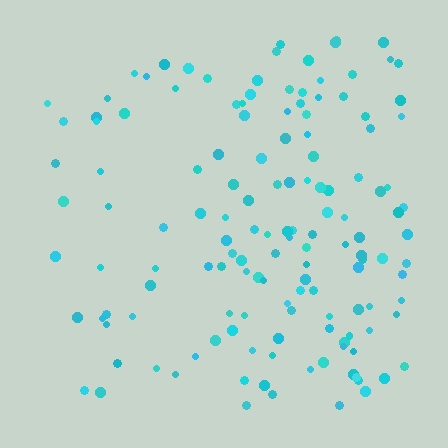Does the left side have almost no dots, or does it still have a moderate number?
Still a moderate number, just noticeably fewer than the right.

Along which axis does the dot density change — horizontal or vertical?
Horizontal.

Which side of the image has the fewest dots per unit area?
The left.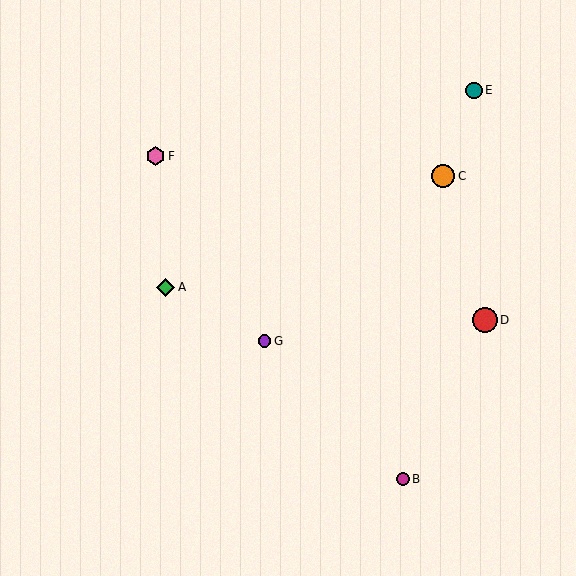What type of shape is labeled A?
Shape A is a green diamond.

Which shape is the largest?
The red circle (labeled D) is the largest.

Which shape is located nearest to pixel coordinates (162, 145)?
The pink hexagon (labeled F) at (156, 156) is nearest to that location.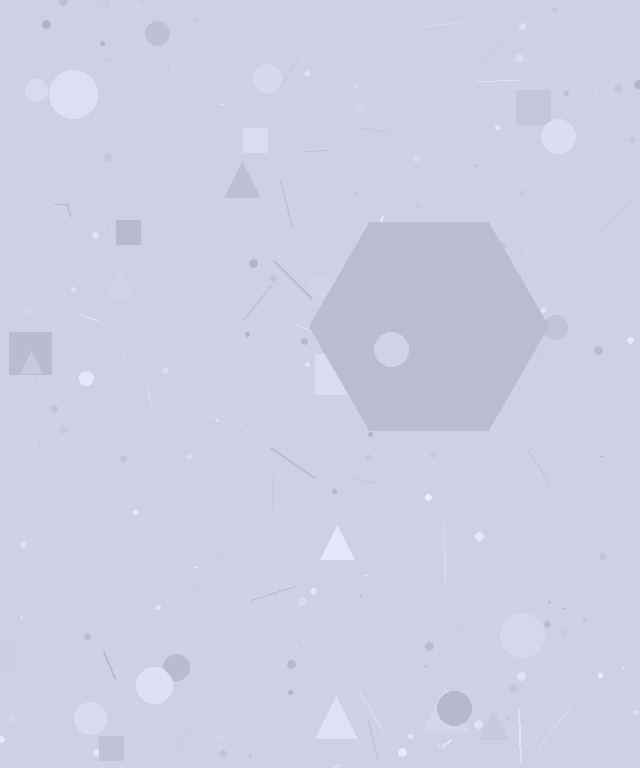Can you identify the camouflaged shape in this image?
The camouflaged shape is a hexagon.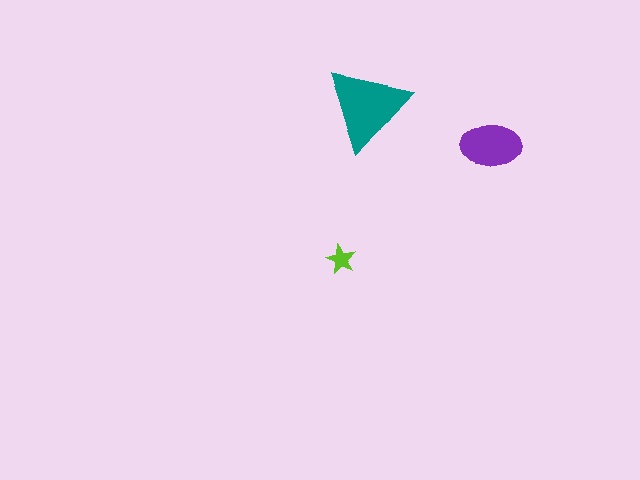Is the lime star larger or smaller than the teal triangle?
Smaller.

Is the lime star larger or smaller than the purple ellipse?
Smaller.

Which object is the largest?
The teal triangle.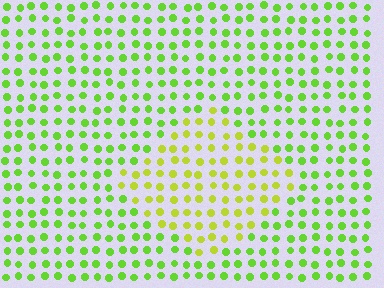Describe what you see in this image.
The image is filled with small lime elements in a uniform arrangement. A diamond-shaped region is visible where the elements are tinted to a slightly different hue, forming a subtle color boundary.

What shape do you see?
I see a diamond.